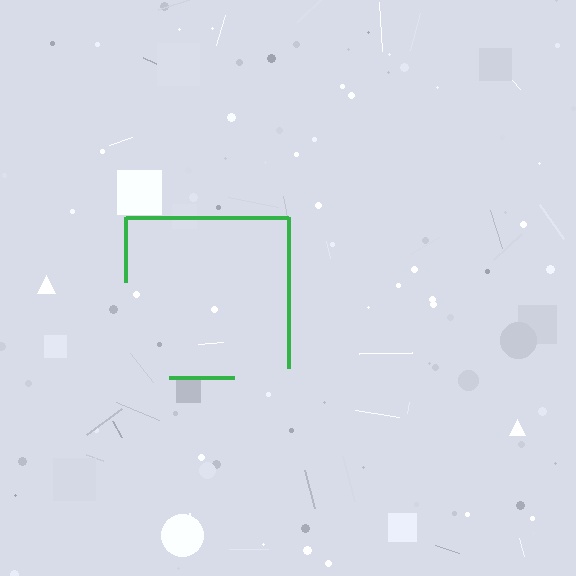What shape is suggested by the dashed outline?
The dashed outline suggests a square.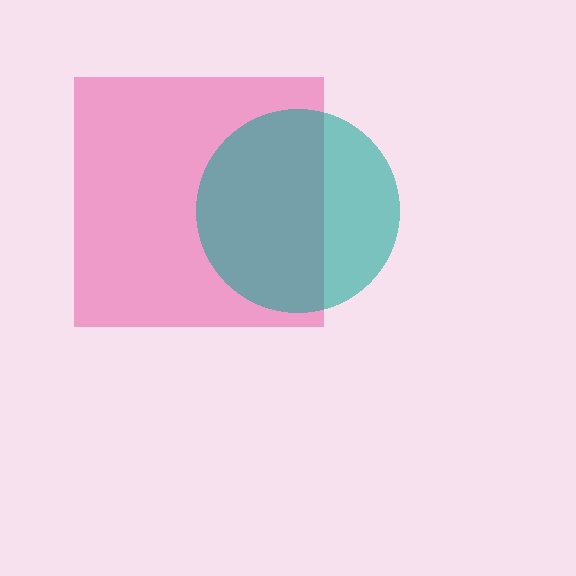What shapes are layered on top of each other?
The layered shapes are: a pink square, a teal circle.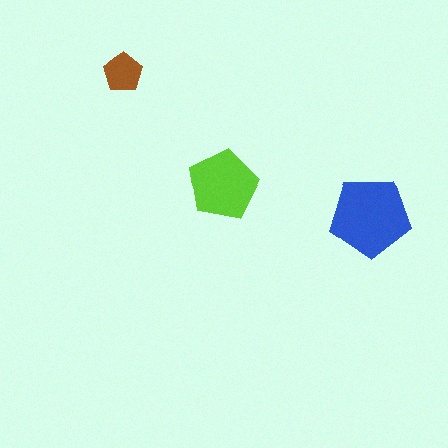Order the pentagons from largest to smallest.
the blue one, the lime one, the brown one.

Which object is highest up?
The brown pentagon is topmost.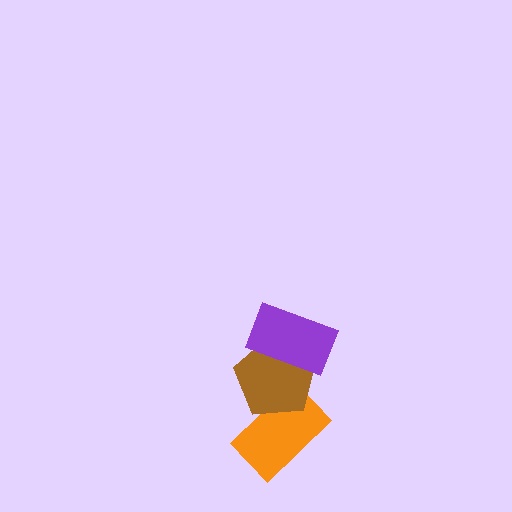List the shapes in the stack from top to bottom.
From top to bottom: the purple rectangle, the brown pentagon, the orange rectangle.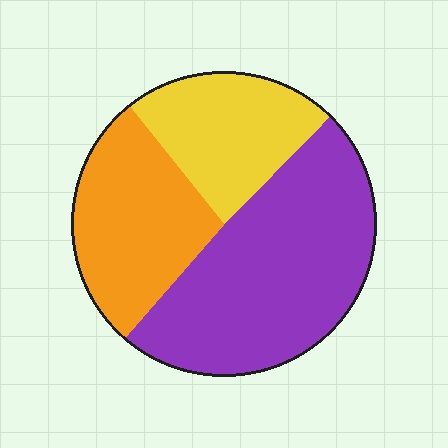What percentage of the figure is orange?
Orange covers 28% of the figure.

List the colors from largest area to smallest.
From largest to smallest: purple, orange, yellow.